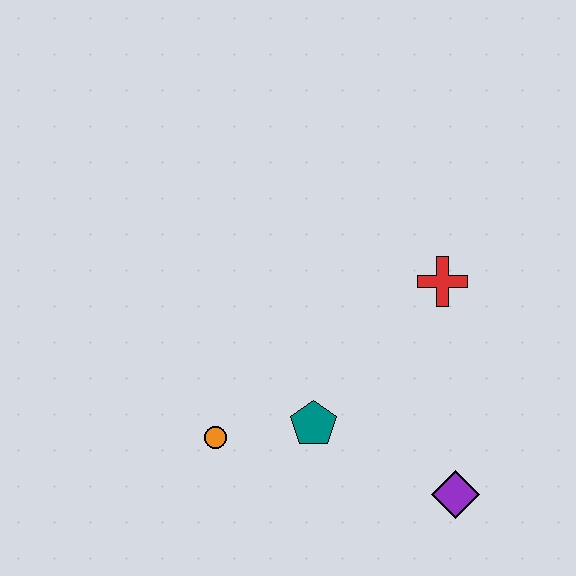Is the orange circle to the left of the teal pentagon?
Yes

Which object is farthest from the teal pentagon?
The red cross is farthest from the teal pentagon.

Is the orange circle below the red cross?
Yes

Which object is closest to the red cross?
The teal pentagon is closest to the red cross.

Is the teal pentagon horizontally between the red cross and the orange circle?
Yes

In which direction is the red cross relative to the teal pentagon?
The red cross is above the teal pentagon.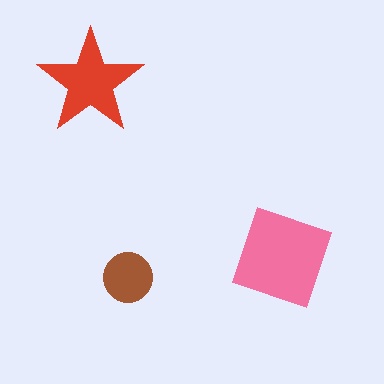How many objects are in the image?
There are 3 objects in the image.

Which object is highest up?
The red star is topmost.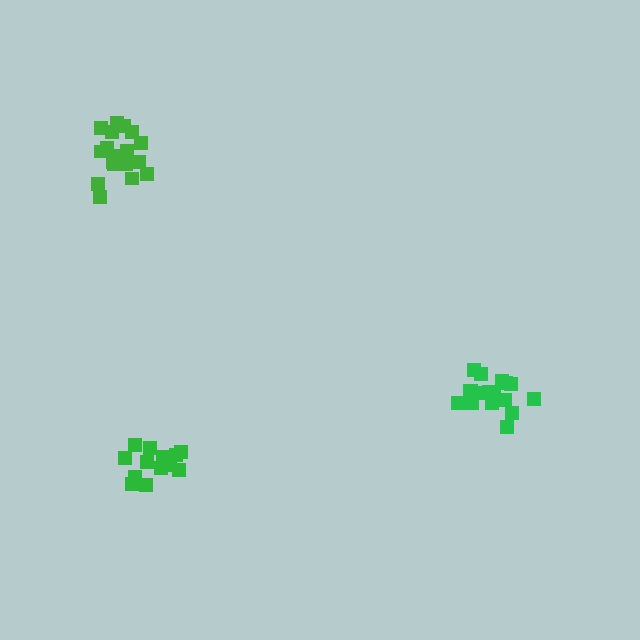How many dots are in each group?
Group 1: 15 dots, Group 2: 19 dots, Group 3: 18 dots (52 total).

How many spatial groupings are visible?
There are 3 spatial groupings.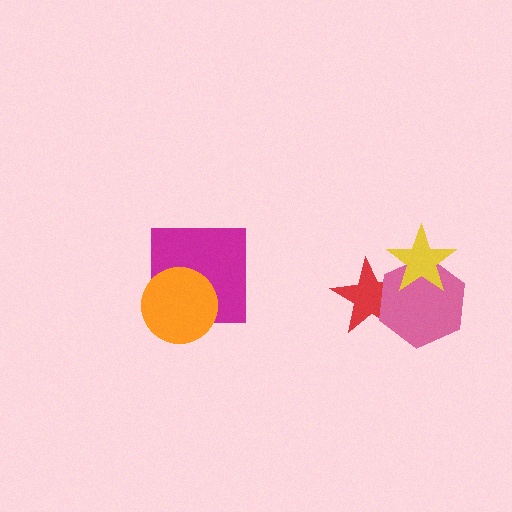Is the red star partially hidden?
Yes, it is partially covered by another shape.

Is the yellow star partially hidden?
No, no other shape covers it.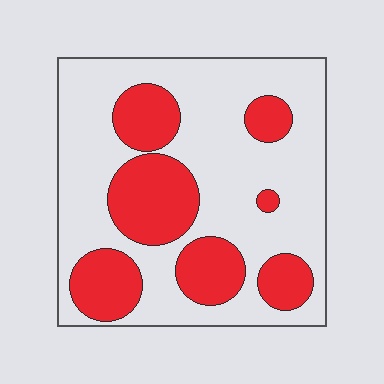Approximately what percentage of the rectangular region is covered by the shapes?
Approximately 30%.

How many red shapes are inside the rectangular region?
7.